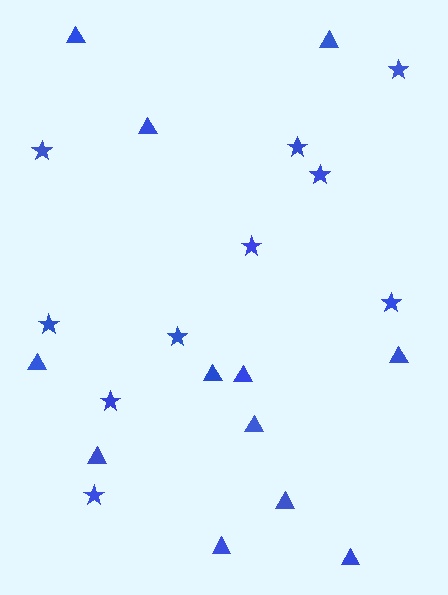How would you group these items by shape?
There are 2 groups: one group of triangles (12) and one group of stars (10).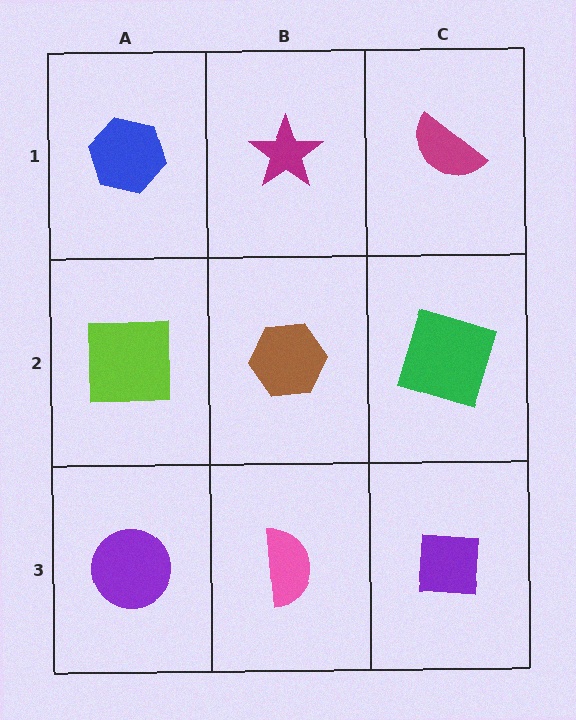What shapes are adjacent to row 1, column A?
A lime square (row 2, column A), a magenta star (row 1, column B).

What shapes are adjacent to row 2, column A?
A blue hexagon (row 1, column A), a purple circle (row 3, column A), a brown hexagon (row 2, column B).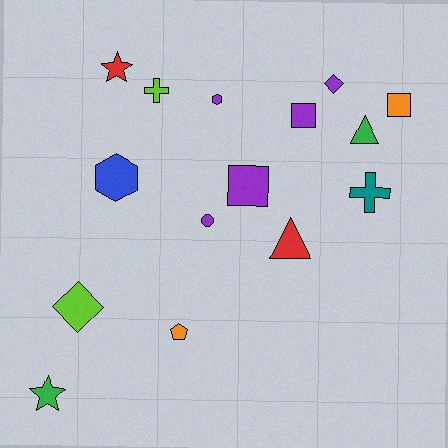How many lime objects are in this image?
There are 2 lime objects.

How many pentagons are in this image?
There is 1 pentagon.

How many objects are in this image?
There are 15 objects.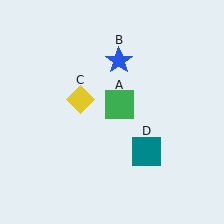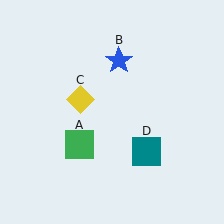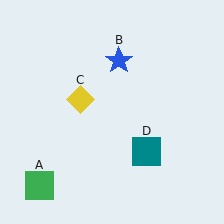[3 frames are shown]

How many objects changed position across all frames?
1 object changed position: green square (object A).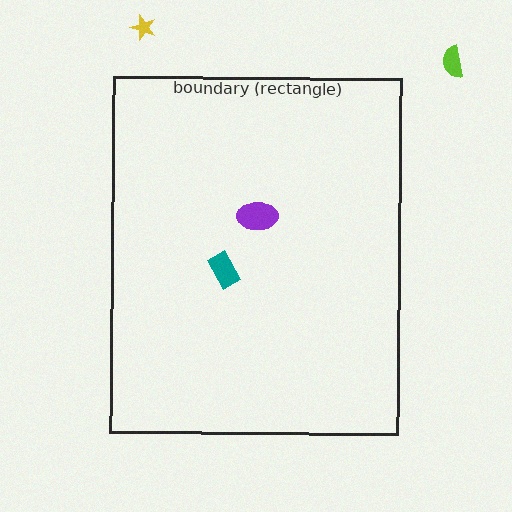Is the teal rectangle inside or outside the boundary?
Inside.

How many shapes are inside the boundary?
2 inside, 2 outside.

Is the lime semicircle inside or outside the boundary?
Outside.